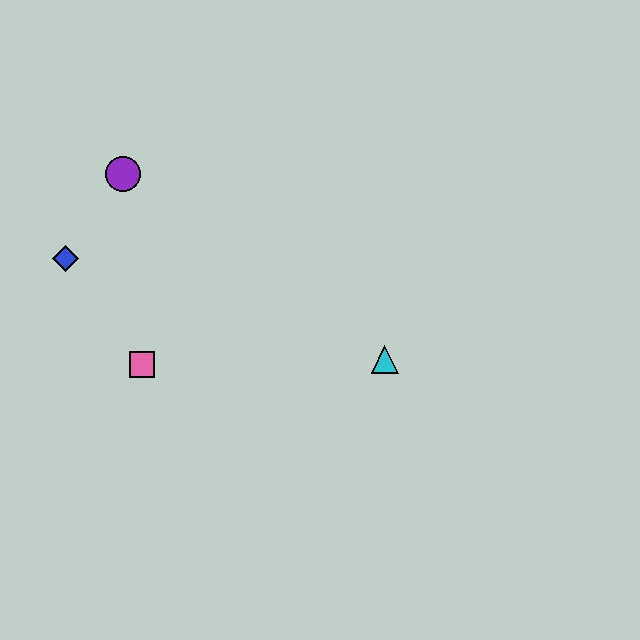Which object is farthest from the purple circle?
The cyan triangle is farthest from the purple circle.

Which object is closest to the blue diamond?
The purple circle is closest to the blue diamond.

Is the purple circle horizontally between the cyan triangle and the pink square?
No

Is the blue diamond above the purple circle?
No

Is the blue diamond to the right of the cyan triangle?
No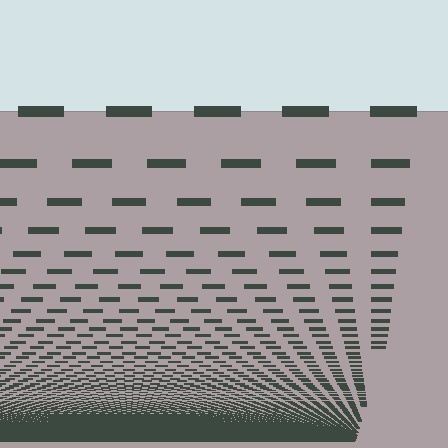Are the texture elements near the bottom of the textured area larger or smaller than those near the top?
Smaller. The gradient is inverted — elements near the bottom are smaller and denser.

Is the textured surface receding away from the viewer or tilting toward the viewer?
The surface appears to tilt toward the viewer. Texture elements get larger and sparser toward the top.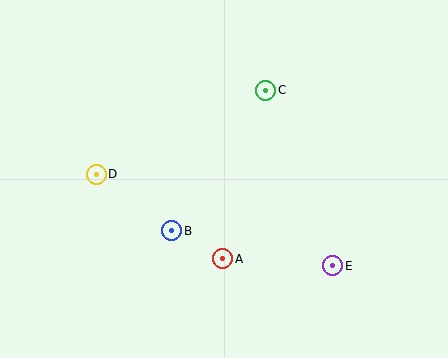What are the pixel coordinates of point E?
Point E is at (333, 266).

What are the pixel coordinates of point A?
Point A is at (223, 259).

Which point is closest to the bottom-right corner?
Point E is closest to the bottom-right corner.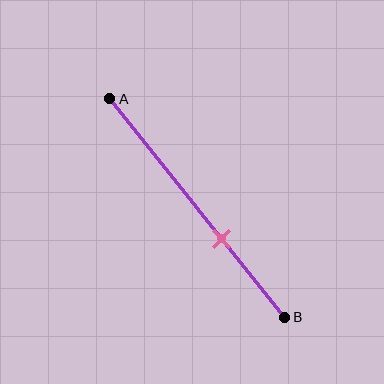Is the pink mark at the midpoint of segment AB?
No, the mark is at about 65% from A, not at the 50% midpoint.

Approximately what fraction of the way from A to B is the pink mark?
The pink mark is approximately 65% of the way from A to B.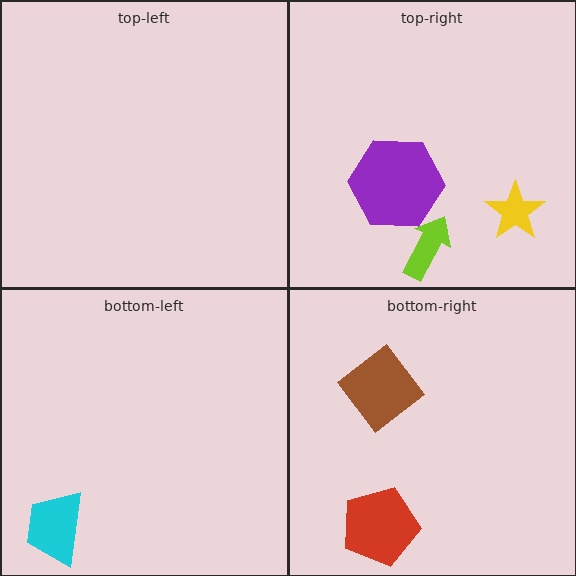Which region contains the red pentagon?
The bottom-right region.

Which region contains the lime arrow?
The top-right region.